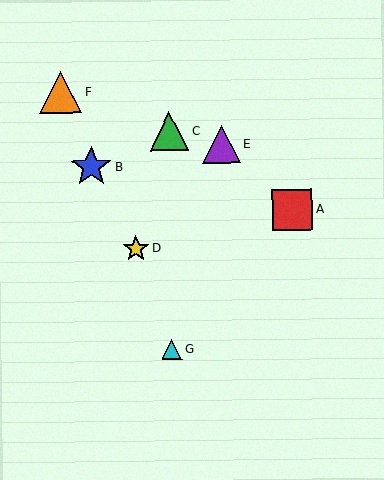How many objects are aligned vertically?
2 objects (C, G) are aligned vertically.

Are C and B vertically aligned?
No, C is at x≈169 and B is at x≈91.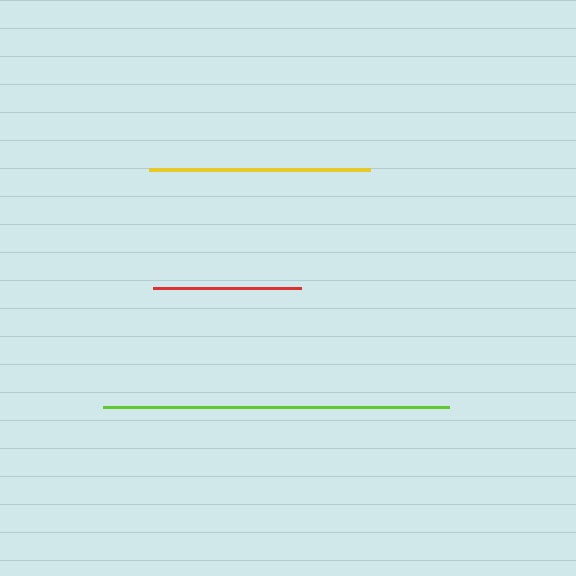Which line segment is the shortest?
The red line is the shortest at approximately 148 pixels.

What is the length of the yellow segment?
The yellow segment is approximately 222 pixels long.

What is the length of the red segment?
The red segment is approximately 148 pixels long.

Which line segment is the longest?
The lime line is the longest at approximately 346 pixels.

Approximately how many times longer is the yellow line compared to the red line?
The yellow line is approximately 1.5 times the length of the red line.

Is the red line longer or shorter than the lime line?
The lime line is longer than the red line.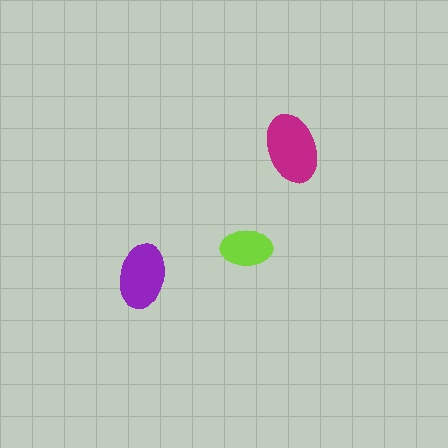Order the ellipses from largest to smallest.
the magenta one, the purple one, the lime one.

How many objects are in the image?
There are 3 objects in the image.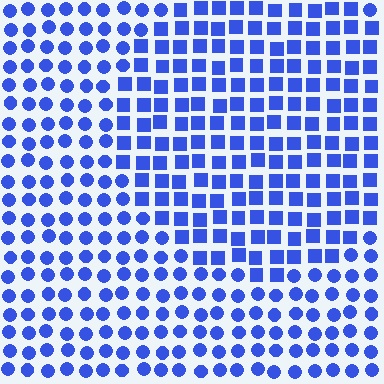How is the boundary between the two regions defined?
The boundary is defined by a change in element shape: squares inside vs. circles outside. All elements share the same color and spacing.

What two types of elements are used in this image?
The image uses squares inside the circle region and circles outside it.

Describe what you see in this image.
The image is filled with small blue elements arranged in a uniform grid. A circle-shaped region contains squares, while the surrounding area contains circles. The boundary is defined purely by the change in element shape.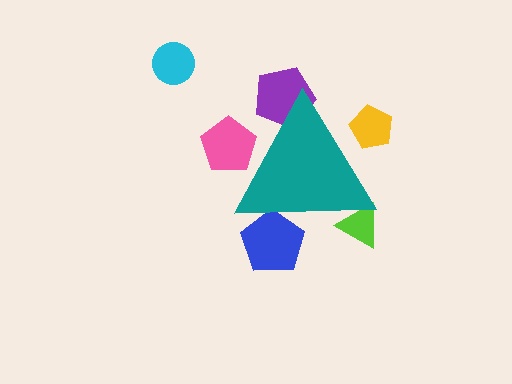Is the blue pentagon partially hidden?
Yes, the blue pentagon is partially hidden behind the teal triangle.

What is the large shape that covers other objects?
A teal triangle.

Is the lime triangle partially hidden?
Yes, the lime triangle is partially hidden behind the teal triangle.